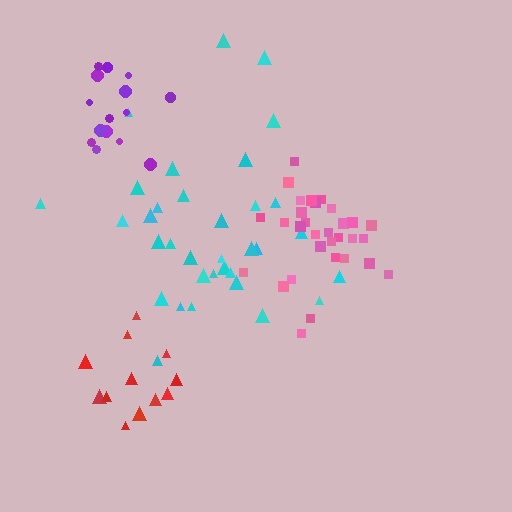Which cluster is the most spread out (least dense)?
Cyan.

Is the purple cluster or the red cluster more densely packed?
Purple.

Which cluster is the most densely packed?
Purple.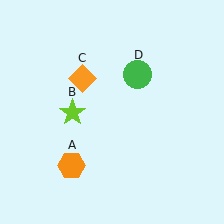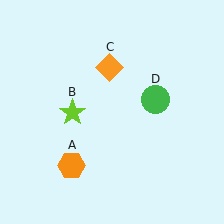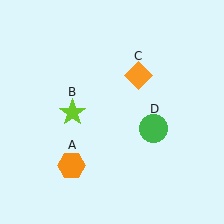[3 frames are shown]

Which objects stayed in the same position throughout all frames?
Orange hexagon (object A) and lime star (object B) remained stationary.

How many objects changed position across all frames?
2 objects changed position: orange diamond (object C), green circle (object D).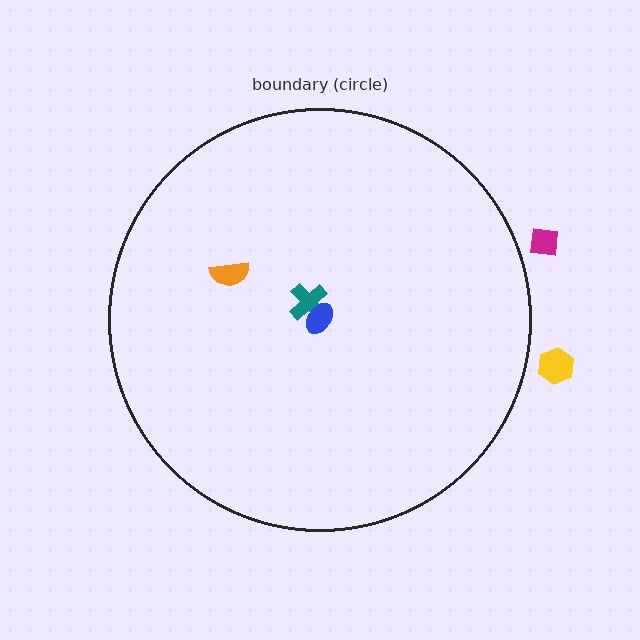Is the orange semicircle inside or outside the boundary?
Inside.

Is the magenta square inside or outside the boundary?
Outside.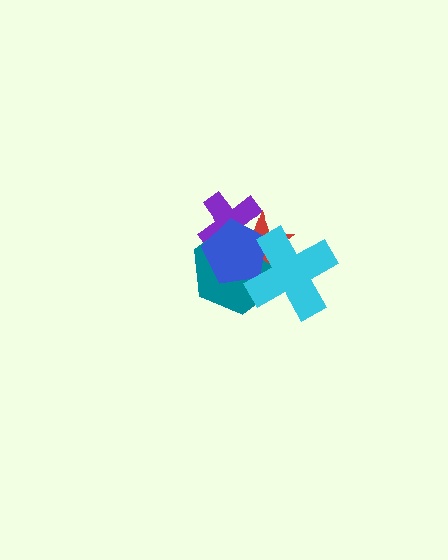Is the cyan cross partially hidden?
No, no other shape covers it.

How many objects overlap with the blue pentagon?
4 objects overlap with the blue pentagon.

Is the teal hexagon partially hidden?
Yes, it is partially covered by another shape.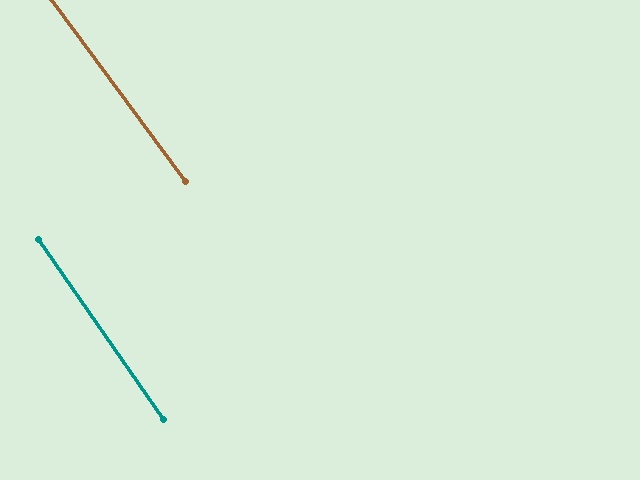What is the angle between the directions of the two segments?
Approximately 1 degree.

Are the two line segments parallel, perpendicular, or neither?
Parallel — their directions differ by only 1.3°.